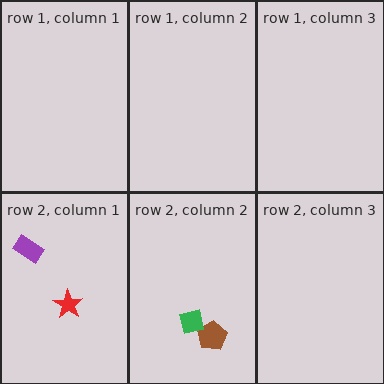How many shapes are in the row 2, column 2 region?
2.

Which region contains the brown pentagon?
The row 2, column 2 region.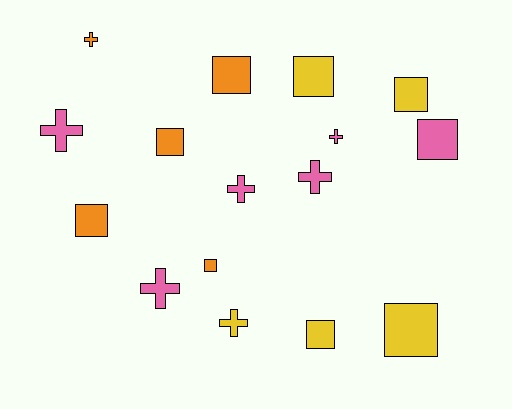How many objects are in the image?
There are 16 objects.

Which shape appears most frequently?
Square, with 9 objects.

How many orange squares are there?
There are 4 orange squares.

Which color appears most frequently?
Pink, with 6 objects.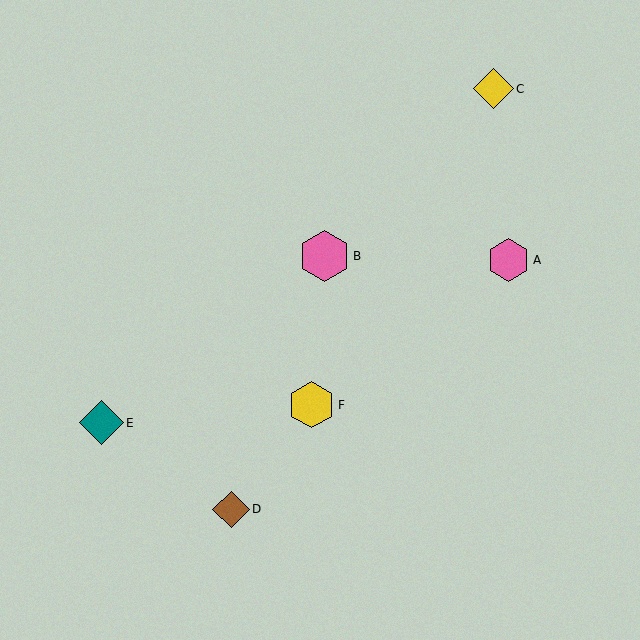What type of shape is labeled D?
Shape D is a brown diamond.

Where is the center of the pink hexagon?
The center of the pink hexagon is at (324, 256).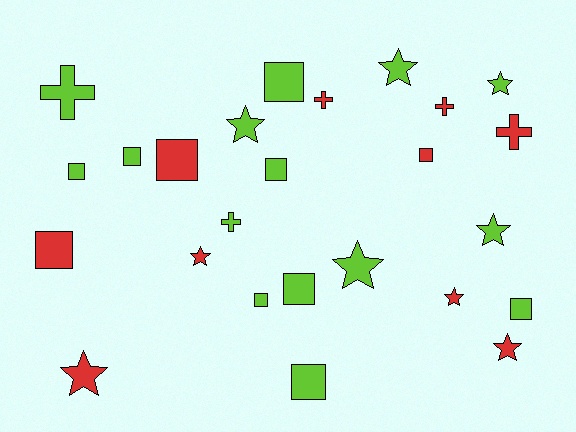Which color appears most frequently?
Lime, with 15 objects.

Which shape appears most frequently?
Square, with 11 objects.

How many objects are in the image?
There are 25 objects.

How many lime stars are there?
There are 5 lime stars.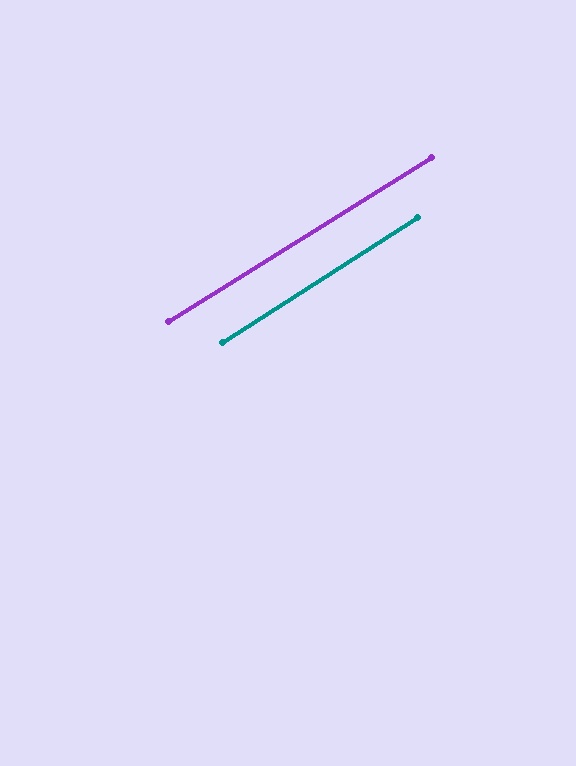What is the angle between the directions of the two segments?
Approximately 0 degrees.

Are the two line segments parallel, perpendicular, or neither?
Parallel — their directions differ by only 0.5°.